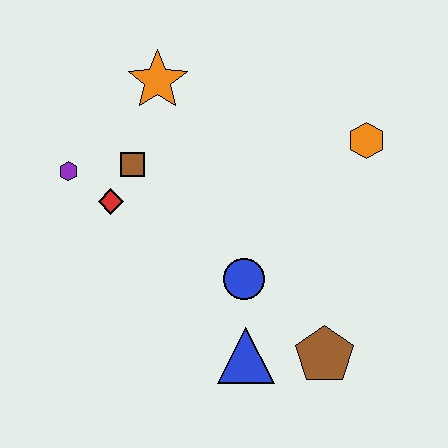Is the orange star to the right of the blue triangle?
No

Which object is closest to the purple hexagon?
The red diamond is closest to the purple hexagon.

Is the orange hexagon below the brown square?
No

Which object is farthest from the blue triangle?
The orange star is farthest from the blue triangle.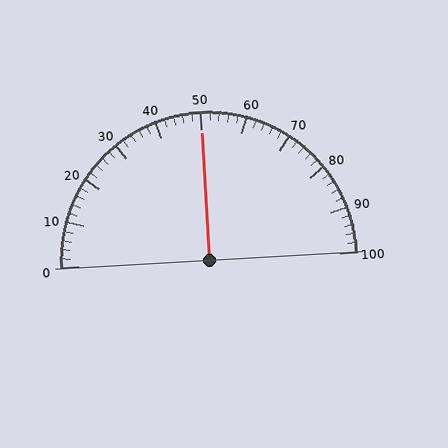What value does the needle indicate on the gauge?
The needle indicates approximately 50.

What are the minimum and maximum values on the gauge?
The gauge ranges from 0 to 100.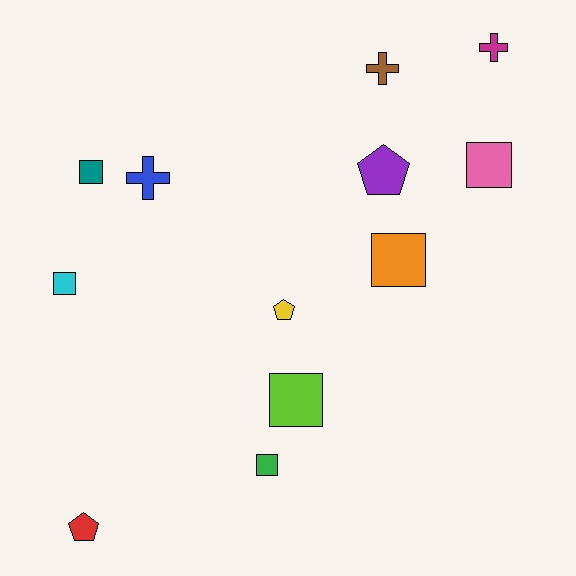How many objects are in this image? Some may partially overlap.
There are 12 objects.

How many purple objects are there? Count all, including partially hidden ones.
There is 1 purple object.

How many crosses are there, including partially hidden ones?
There are 3 crosses.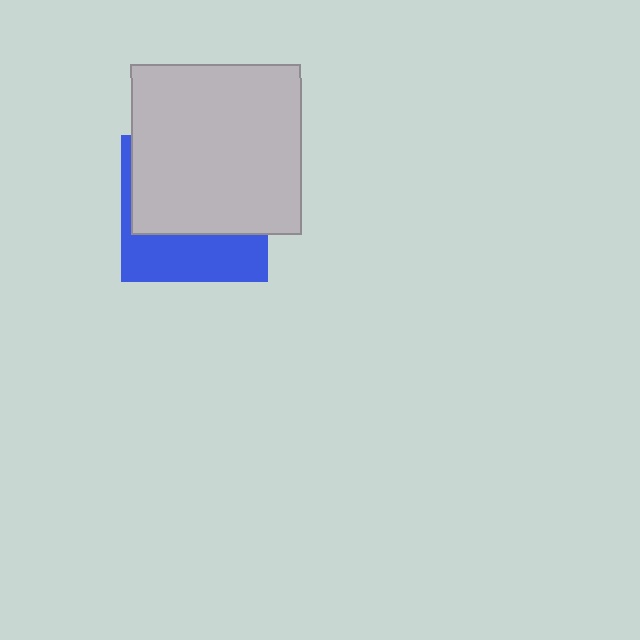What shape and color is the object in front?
The object in front is a light gray square.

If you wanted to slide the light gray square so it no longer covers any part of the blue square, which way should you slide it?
Slide it up — that is the most direct way to separate the two shapes.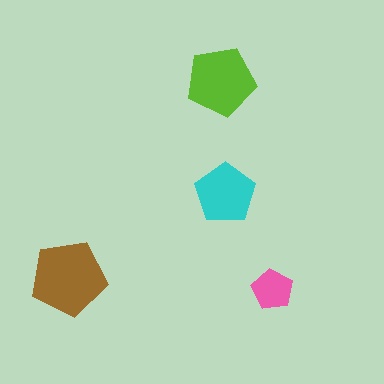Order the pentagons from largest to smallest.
the brown one, the lime one, the cyan one, the pink one.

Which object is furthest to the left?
The brown pentagon is leftmost.